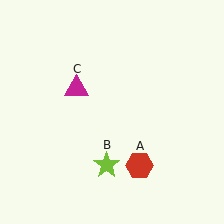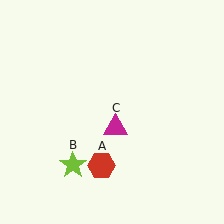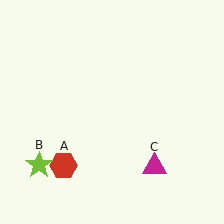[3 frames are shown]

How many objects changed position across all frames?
3 objects changed position: red hexagon (object A), lime star (object B), magenta triangle (object C).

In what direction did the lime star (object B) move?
The lime star (object B) moved left.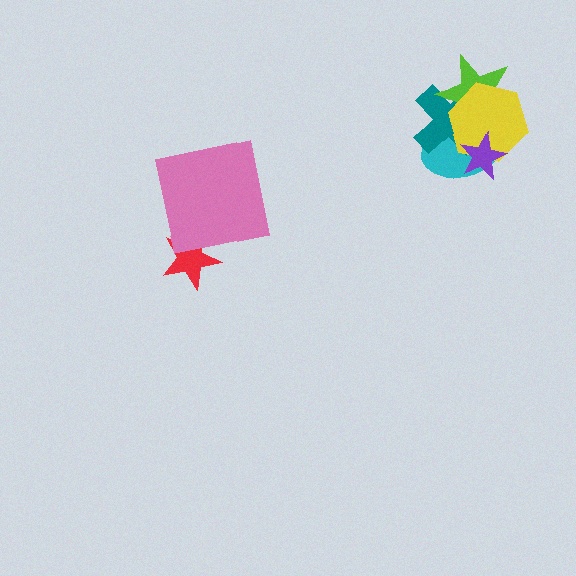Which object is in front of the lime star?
The yellow hexagon is in front of the lime star.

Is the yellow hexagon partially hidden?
Yes, it is partially covered by another shape.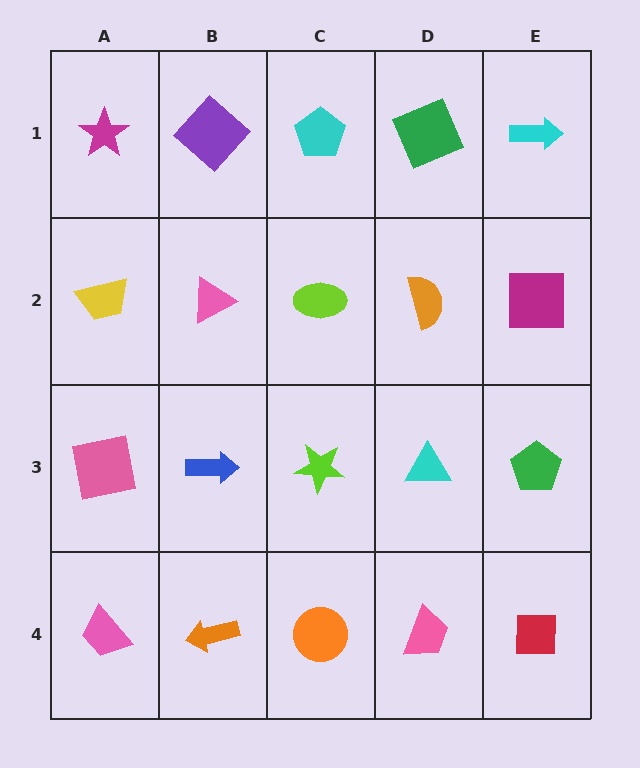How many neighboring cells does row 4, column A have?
2.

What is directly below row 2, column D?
A cyan triangle.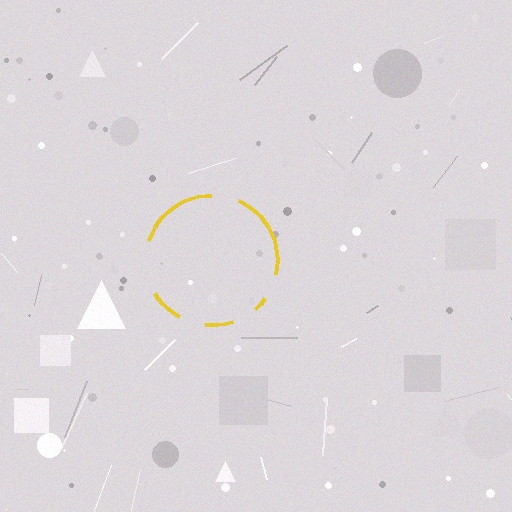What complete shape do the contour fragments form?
The contour fragments form a circle.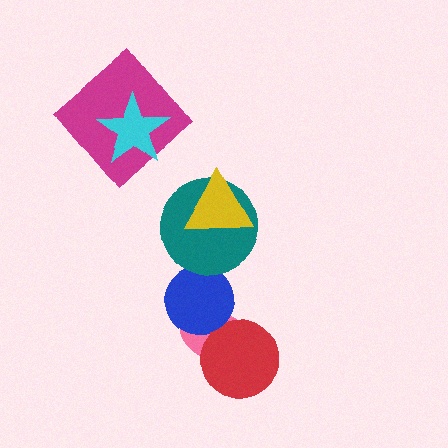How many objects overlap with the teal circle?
2 objects overlap with the teal circle.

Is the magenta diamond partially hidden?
Yes, it is partially covered by another shape.